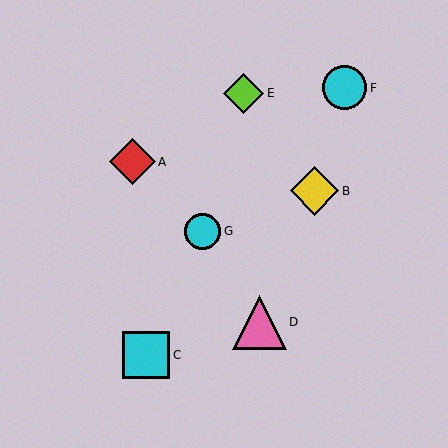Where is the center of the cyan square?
The center of the cyan square is at (146, 355).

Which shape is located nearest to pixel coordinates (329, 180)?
The yellow diamond (labeled B) at (315, 191) is nearest to that location.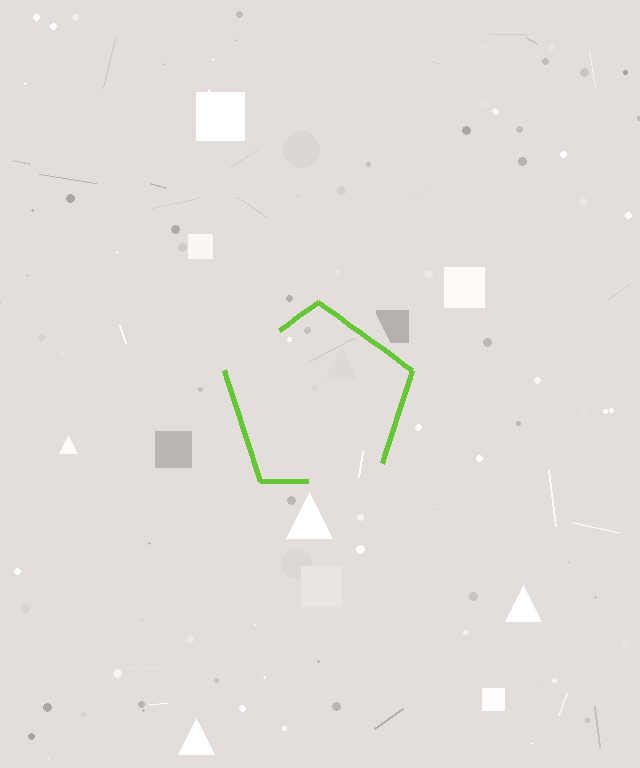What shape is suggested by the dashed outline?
The dashed outline suggests a pentagon.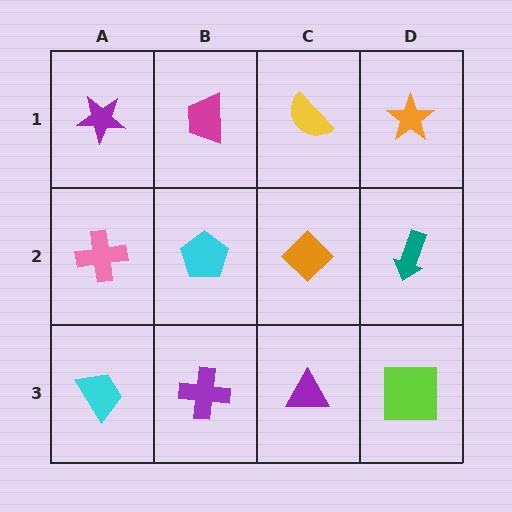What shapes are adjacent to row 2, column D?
An orange star (row 1, column D), a lime square (row 3, column D), an orange diamond (row 2, column C).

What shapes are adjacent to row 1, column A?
A pink cross (row 2, column A), a magenta trapezoid (row 1, column B).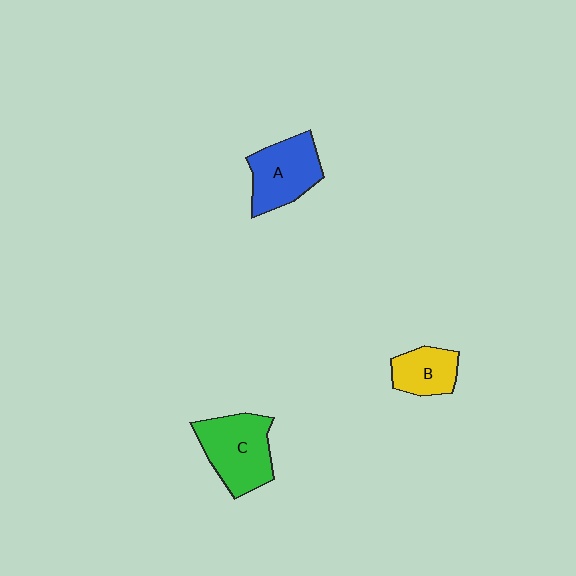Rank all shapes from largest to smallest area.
From largest to smallest: C (green), A (blue), B (yellow).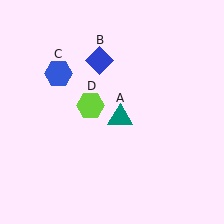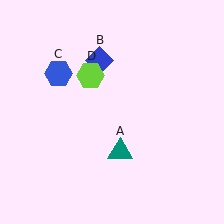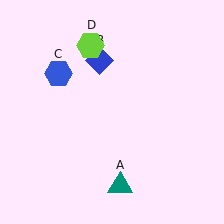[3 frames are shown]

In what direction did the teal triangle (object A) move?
The teal triangle (object A) moved down.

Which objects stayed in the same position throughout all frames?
Blue diamond (object B) and blue hexagon (object C) remained stationary.